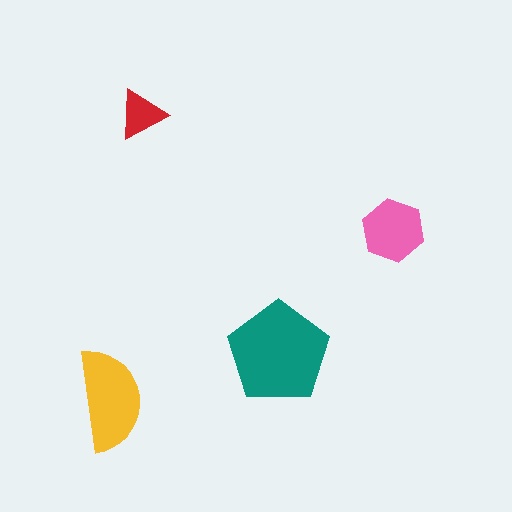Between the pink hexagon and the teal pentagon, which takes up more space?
The teal pentagon.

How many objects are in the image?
There are 4 objects in the image.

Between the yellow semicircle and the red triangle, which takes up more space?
The yellow semicircle.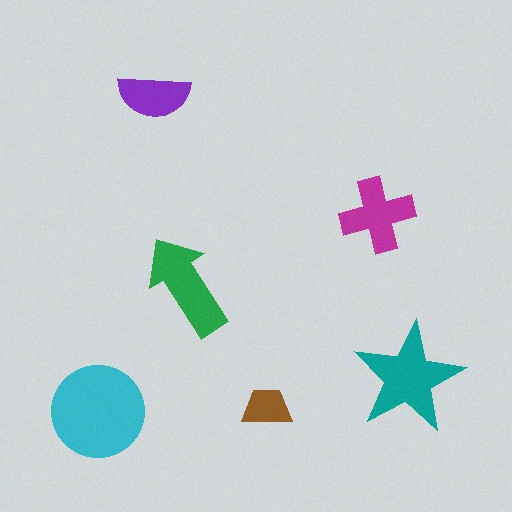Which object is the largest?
The cyan circle.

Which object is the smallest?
The brown trapezoid.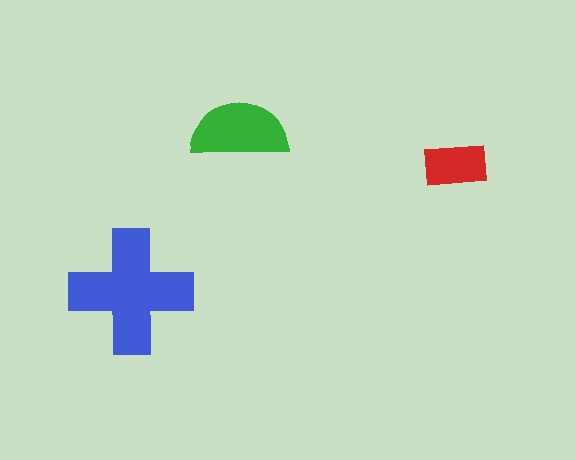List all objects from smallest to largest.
The red rectangle, the green semicircle, the blue cross.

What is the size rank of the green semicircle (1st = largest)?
2nd.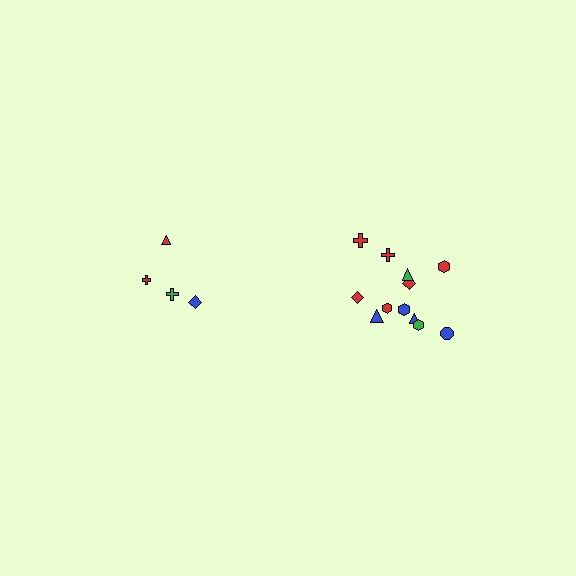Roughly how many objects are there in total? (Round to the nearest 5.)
Roughly 15 objects in total.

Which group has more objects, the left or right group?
The right group.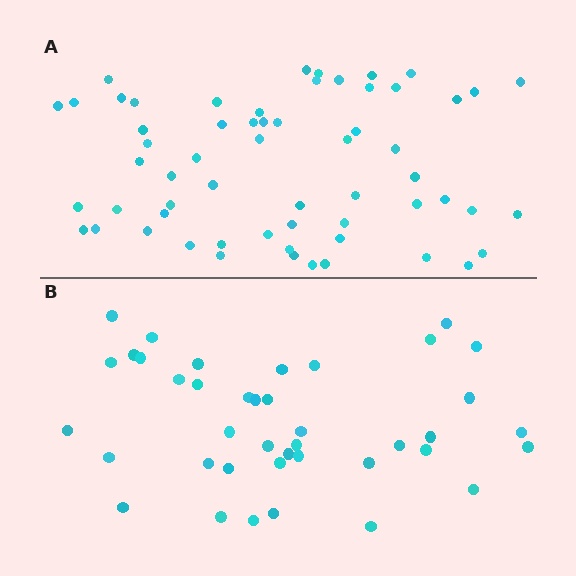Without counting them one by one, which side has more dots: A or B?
Region A (the top region) has more dots.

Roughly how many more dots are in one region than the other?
Region A has approximately 20 more dots than region B.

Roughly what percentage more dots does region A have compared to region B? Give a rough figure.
About 50% more.